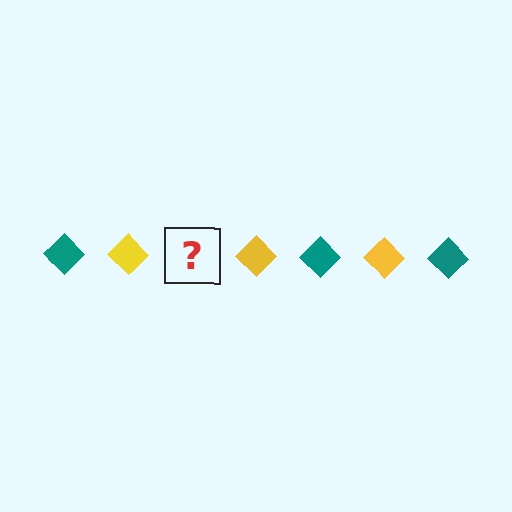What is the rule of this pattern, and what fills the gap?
The rule is that the pattern cycles through teal, yellow diamonds. The gap should be filled with a teal diamond.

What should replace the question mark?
The question mark should be replaced with a teal diamond.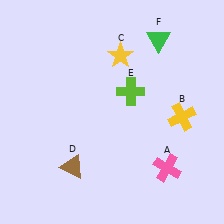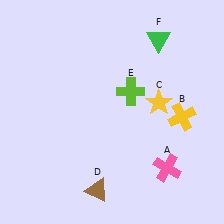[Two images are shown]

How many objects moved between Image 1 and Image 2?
2 objects moved between the two images.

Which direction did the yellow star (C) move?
The yellow star (C) moved down.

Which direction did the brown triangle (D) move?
The brown triangle (D) moved right.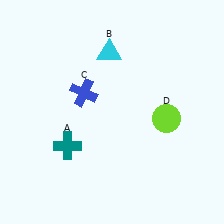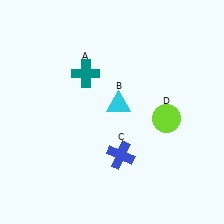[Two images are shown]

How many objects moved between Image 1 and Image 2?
3 objects moved between the two images.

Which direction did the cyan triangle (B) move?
The cyan triangle (B) moved down.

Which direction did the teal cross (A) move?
The teal cross (A) moved up.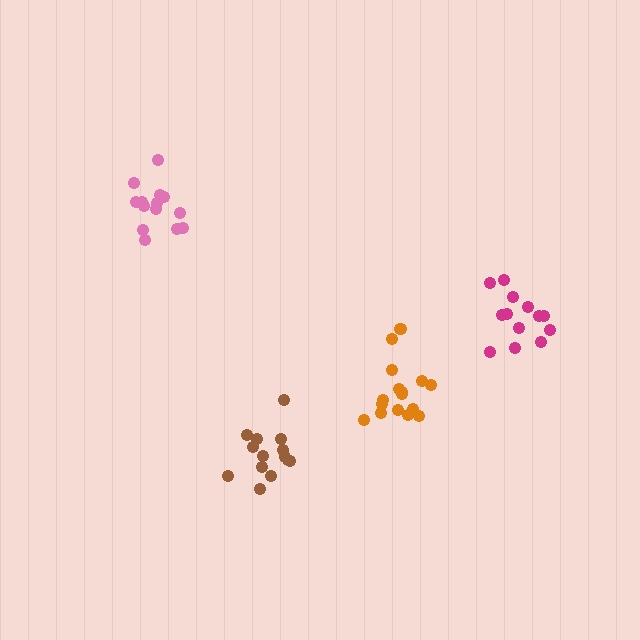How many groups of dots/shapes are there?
There are 4 groups.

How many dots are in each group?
Group 1: 13 dots, Group 2: 16 dots, Group 3: 14 dots, Group 4: 14 dots (57 total).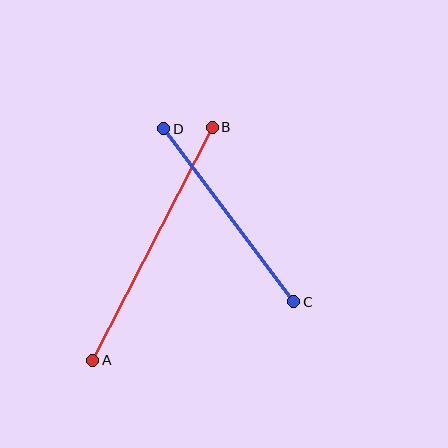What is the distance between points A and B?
The distance is approximately 262 pixels.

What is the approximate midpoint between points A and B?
The midpoint is at approximately (152, 244) pixels.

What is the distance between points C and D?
The distance is approximately 216 pixels.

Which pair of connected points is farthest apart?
Points A and B are farthest apart.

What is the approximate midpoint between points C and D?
The midpoint is at approximately (229, 215) pixels.